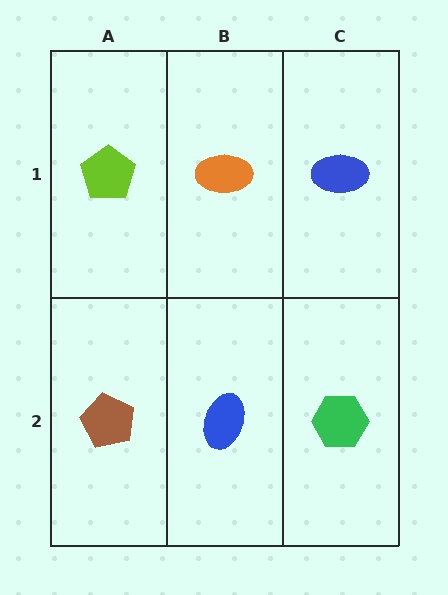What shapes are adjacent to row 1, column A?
A brown pentagon (row 2, column A), an orange ellipse (row 1, column B).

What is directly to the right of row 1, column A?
An orange ellipse.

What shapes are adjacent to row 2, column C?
A blue ellipse (row 1, column C), a blue ellipse (row 2, column B).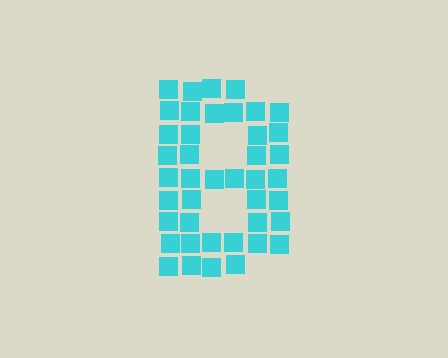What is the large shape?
The large shape is the letter B.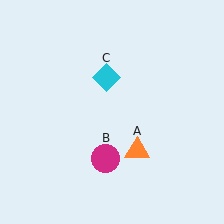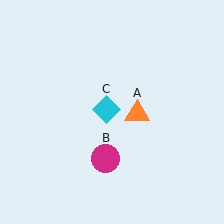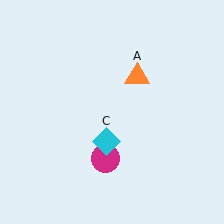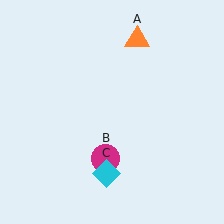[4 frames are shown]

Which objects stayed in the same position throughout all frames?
Magenta circle (object B) remained stationary.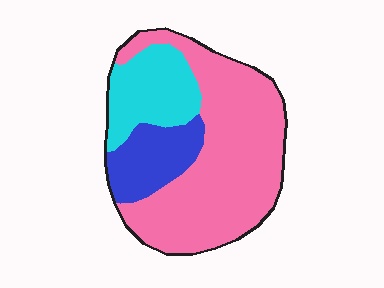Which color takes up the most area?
Pink, at roughly 60%.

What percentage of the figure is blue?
Blue covers 17% of the figure.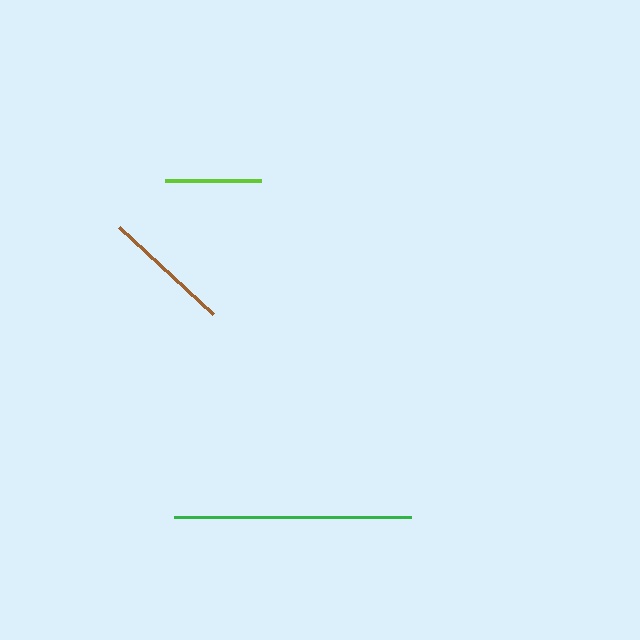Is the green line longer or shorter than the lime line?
The green line is longer than the lime line.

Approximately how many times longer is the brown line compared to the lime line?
The brown line is approximately 1.3 times the length of the lime line.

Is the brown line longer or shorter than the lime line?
The brown line is longer than the lime line.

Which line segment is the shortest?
The lime line is the shortest at approximately 96 pixels.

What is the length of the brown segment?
The brown segment is approximately 128 pixels long.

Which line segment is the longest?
The green line is the longest at approximately 237 pixels.